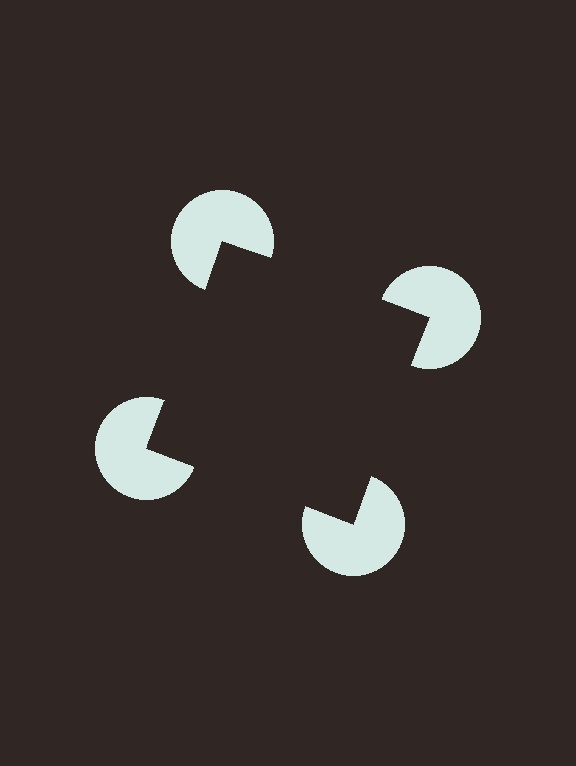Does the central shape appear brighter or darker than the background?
It typically appears slightly darker than the background, even though no actual brightness change is drawn.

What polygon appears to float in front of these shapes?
An illusory square — its edges are inferred from the aligned wedge cuts in the pac-man discs, not physically drawn.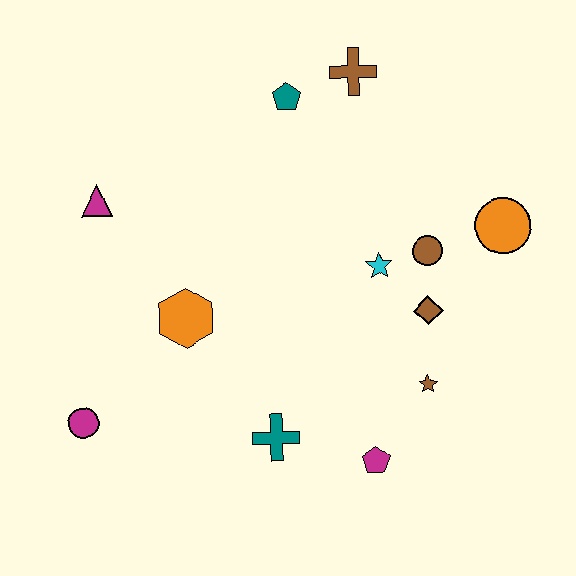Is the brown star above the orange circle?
No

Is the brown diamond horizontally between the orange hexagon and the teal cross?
No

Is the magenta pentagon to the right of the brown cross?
Yes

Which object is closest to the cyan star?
The brown circle is closest to the cyan star.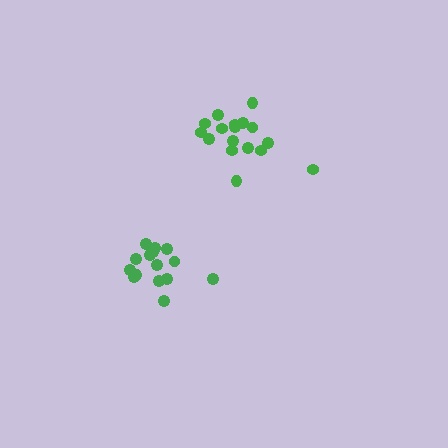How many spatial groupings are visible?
There are 2 spatial groupings.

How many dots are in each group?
Group 1: 17 dots, Group 2: 15 dots (32 total).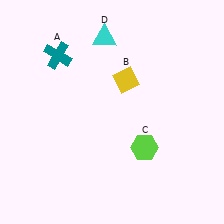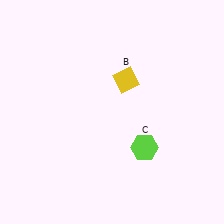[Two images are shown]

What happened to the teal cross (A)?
The teal cross (A) was removed in Image 2. It was in the top-left area of Image 1.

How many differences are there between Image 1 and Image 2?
There are 2 differences between the two images.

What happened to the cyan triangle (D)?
The cyan triangle (D) was removed in Image 2. It was in the top-left area of Image 1.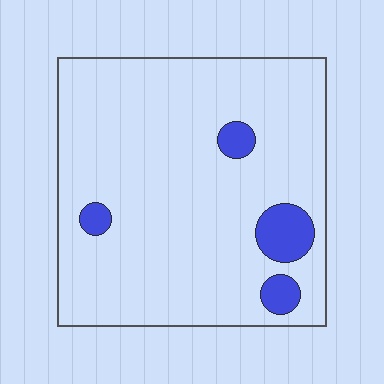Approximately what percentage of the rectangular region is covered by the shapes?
Approximately 10%.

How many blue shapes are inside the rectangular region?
4.